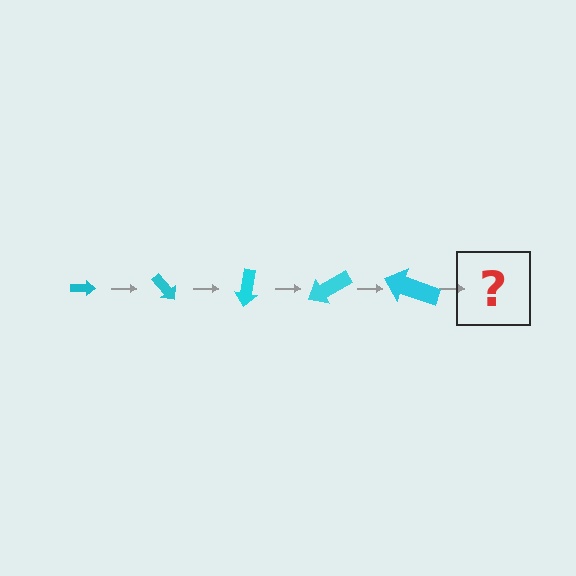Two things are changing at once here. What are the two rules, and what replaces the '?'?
The two rules are that the arrow grows larger each step and it rotates 50 degrees each step. The '?' should be an arrow, larger than the previous one and rotated 250 degrees from the start.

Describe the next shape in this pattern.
It should be an arrow, larger than the previous one and rotated 250 degrees from the start.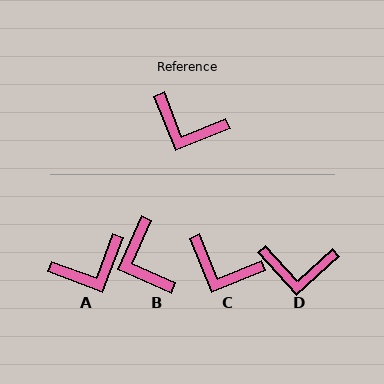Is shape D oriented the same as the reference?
No, it is off by about 21 degrees.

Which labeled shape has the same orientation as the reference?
C.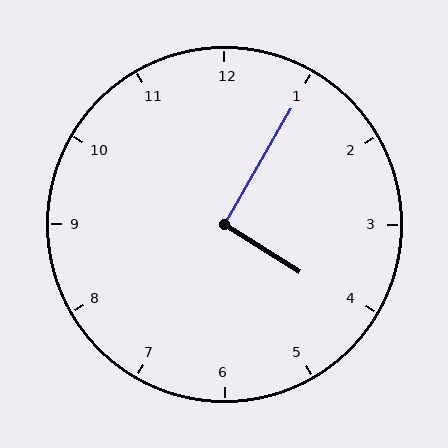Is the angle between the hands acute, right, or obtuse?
It is right.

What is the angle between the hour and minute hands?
Approximately 92 degrees.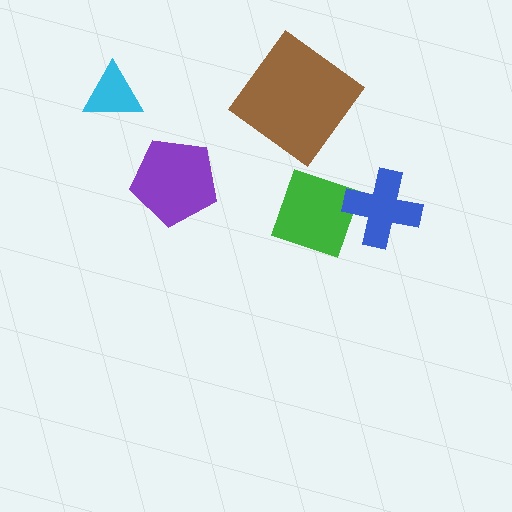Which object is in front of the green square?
The blue cross is in front of the green square.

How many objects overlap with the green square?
1 object overlaps with the green square.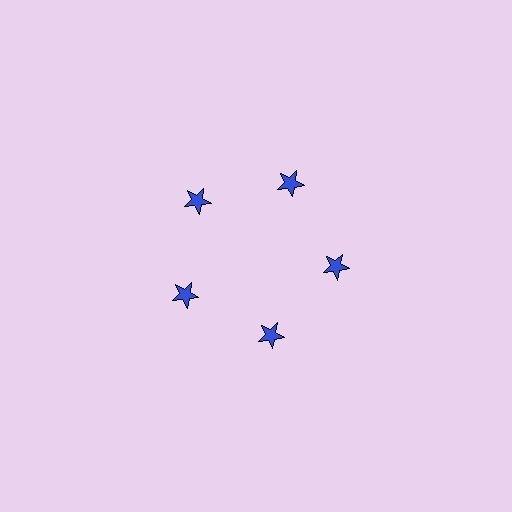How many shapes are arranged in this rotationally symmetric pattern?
There are 5 shapes, arranged in 5 groups of 1.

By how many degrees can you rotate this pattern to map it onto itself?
The pattern maps onto itself every 72 degrees of rotation.